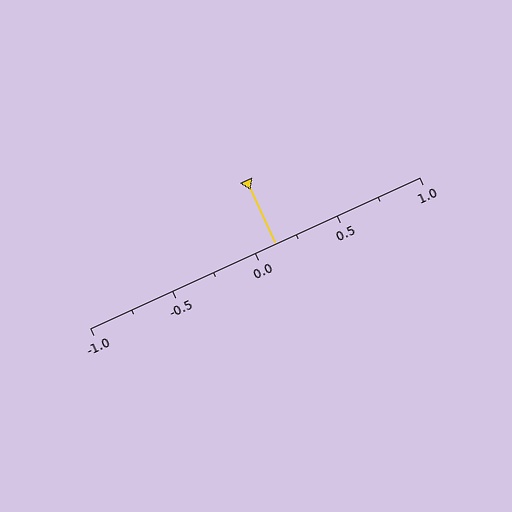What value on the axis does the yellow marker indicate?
The marker indicates approximately 0.12.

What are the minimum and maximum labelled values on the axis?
The axis runs from -1.0 to 1.0.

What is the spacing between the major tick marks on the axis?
The major ticks are spaced 0.5 apart.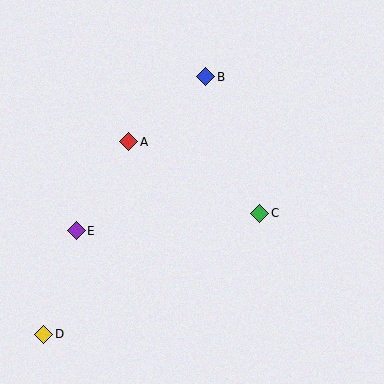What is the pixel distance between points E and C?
The distance between E and C is 185 pixels.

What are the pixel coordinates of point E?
Point E is at (76, 231).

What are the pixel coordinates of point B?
Point B is at (206, 77).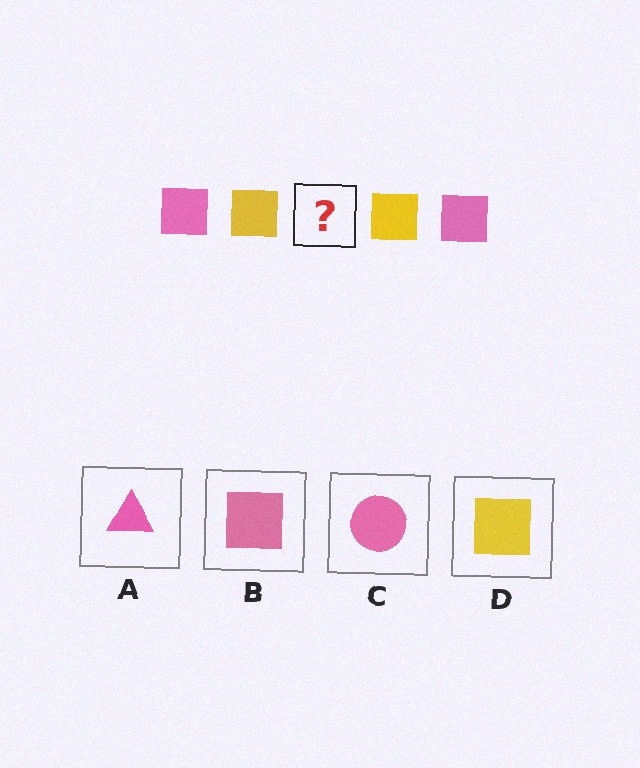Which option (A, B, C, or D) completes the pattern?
B.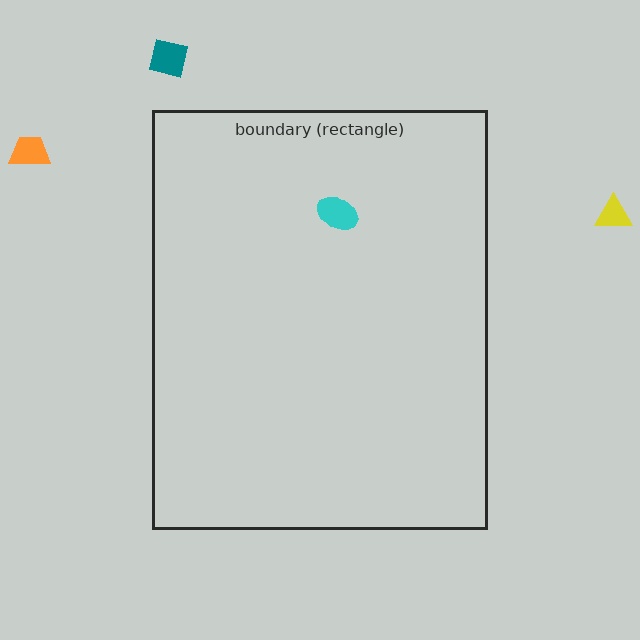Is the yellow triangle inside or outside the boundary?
Outside.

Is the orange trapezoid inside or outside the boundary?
Outside.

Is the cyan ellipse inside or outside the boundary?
Inside.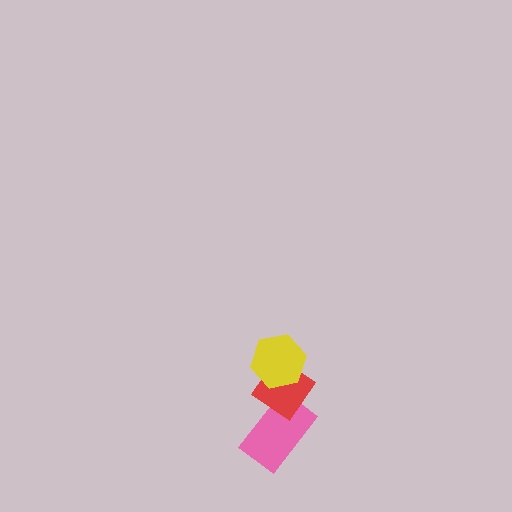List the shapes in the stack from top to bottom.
From top to bottom: the yellow hexagon, the red diamond, the pink rectangle.